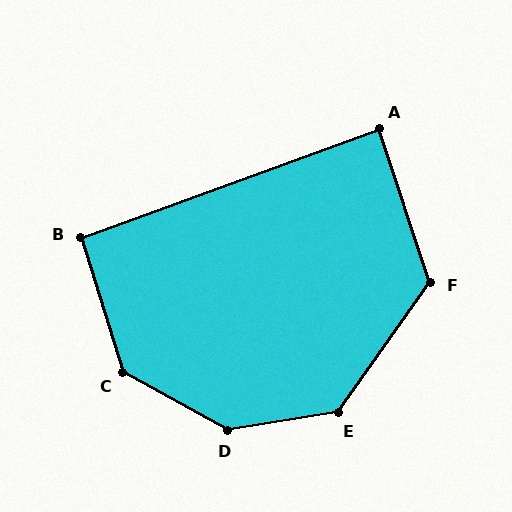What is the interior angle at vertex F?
Approximately 126 degrees (obtuse).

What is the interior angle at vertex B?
Approximately 92 degrees (approximately right).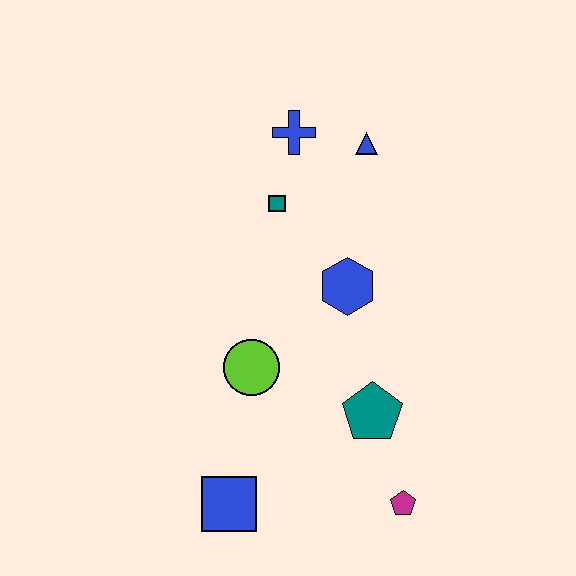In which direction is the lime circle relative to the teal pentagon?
The lime circle is to the left of the teal pentagon.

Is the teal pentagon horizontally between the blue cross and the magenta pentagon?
Yes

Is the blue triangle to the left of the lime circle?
No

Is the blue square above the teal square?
No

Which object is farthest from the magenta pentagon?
The blue cross is farthest from the magenta pentagon.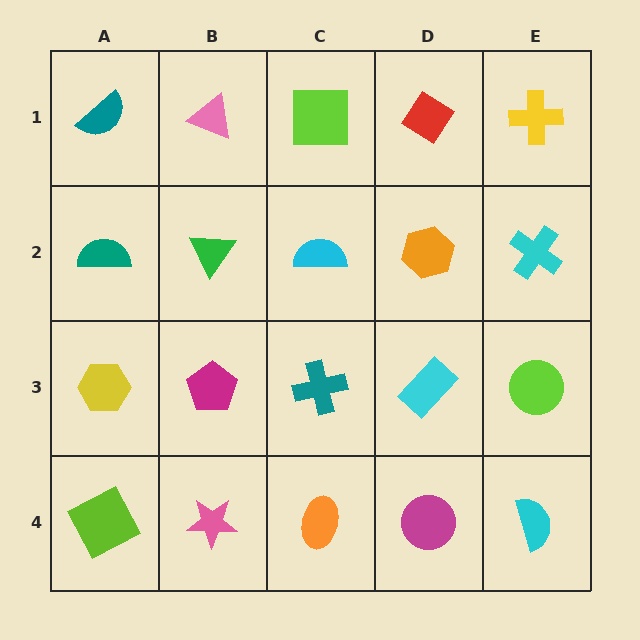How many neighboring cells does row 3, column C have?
4.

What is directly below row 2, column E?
A lime circle.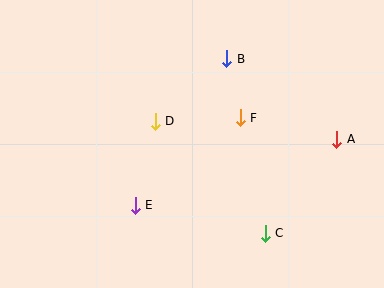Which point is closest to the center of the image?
Point D at (155, 121) is closest to the center.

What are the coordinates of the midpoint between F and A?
The midpoint between F and A is at (289, 129).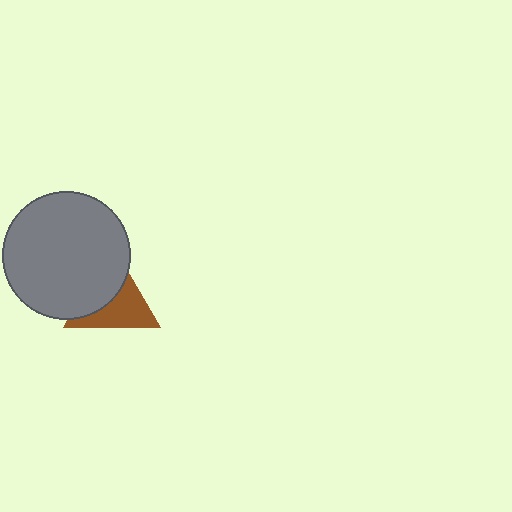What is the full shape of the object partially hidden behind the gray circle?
The partially hidden object is a brown triangle.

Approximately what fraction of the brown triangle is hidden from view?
Roughly 48% of the brown triangle is hidden behind the gray circle.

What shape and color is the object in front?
The object in front is a gray circle.